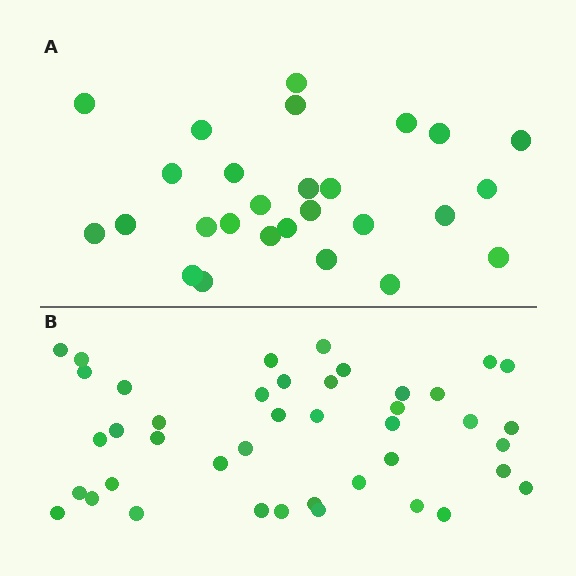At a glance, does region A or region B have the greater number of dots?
Region B (the bottom region) has more dots.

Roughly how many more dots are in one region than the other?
Region B has approximately 15 more dots than region A.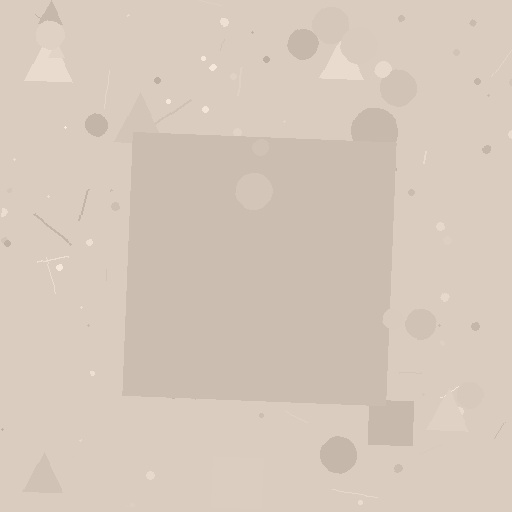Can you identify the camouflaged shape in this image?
The camouflaged shape is a square.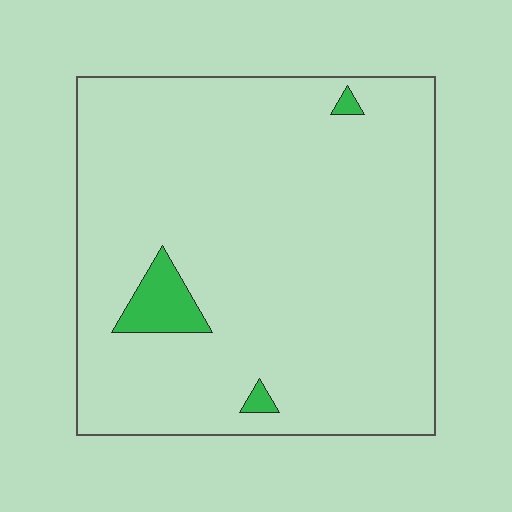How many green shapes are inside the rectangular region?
3.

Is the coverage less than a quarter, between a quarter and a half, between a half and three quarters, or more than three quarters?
Less than a quarter.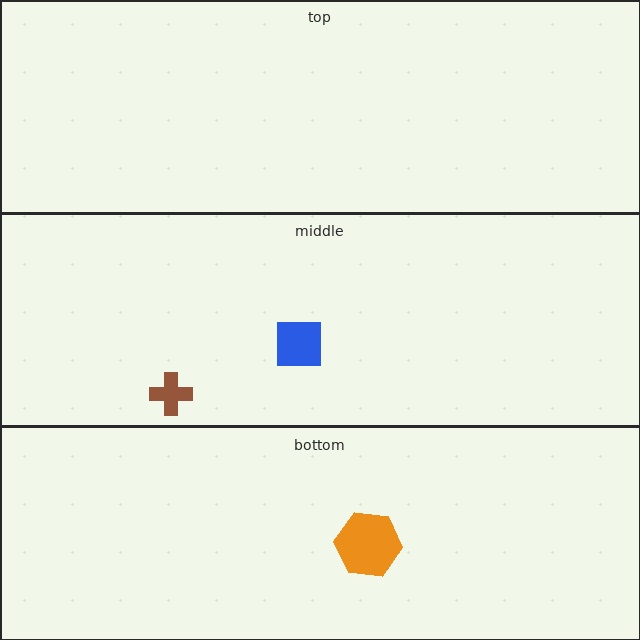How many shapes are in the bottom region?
1.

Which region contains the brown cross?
The middle region.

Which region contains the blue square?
The middle region.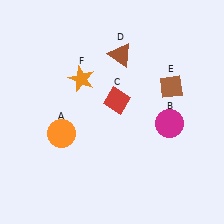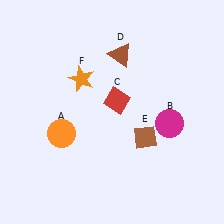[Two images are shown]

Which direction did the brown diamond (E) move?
The brown diamond (E) moved down.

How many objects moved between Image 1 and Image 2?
1 object moved between the two images.